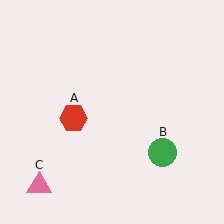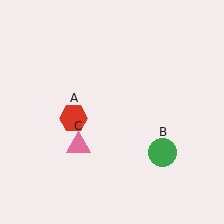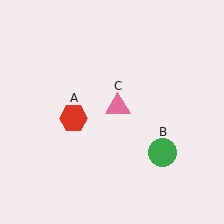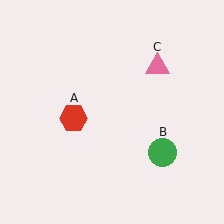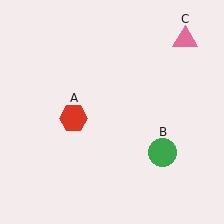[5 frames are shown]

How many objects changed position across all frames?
1 object changed position: pink triangle (object C).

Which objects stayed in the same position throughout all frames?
Red hexagon (object A) and green circle (object B) remained stationary.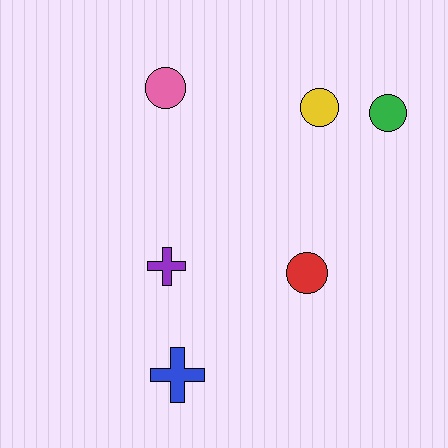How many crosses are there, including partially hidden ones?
There are 2 crosses.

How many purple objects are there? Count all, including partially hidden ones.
There is 1 purple object.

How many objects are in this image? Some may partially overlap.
There are 6 objects.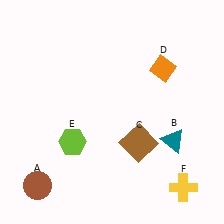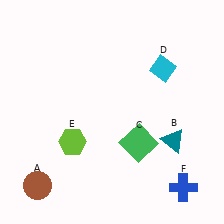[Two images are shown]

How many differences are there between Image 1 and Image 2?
There are 3 differences between the two images.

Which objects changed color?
C changed from brown to green. D changed from orange to cyan. F changed from yellow to blue.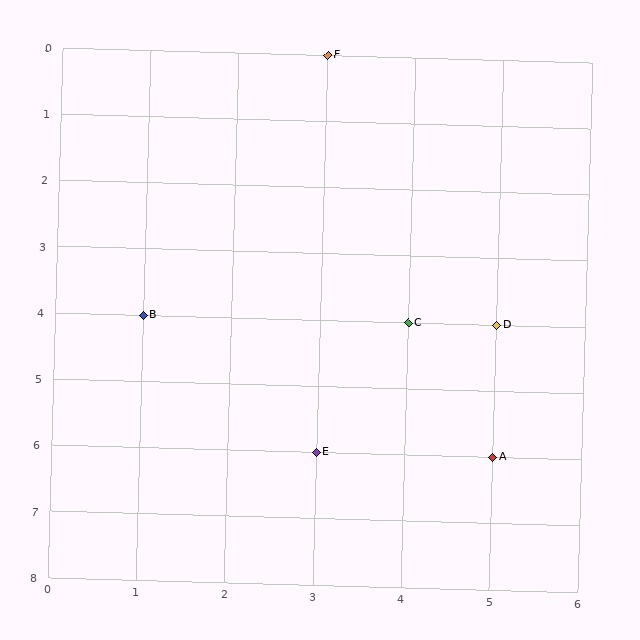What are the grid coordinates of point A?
Point A is at grid coordinates (5, 6).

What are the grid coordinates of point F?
Point F is at grid coordinates (3, 0).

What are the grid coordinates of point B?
Point B is at grid coordinates (1, 4).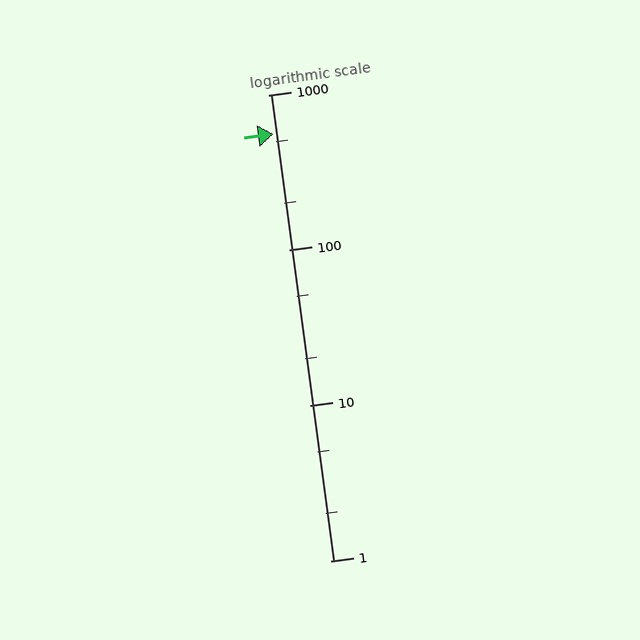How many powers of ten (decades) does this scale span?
The scale spans 3 decades, from 1 to 1000.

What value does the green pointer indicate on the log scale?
The pointer indicates approximately 560.